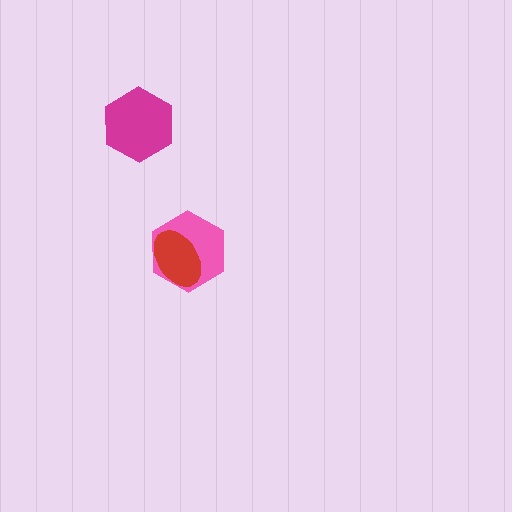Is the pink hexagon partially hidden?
Yes, it is partially covered by another shape.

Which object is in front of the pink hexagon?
The red ellipse is in front of the pink hexagon.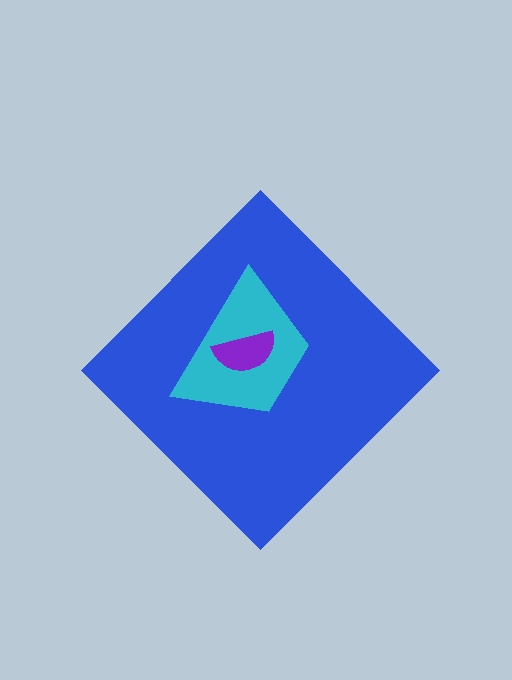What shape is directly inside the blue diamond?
The cyan trapezoid.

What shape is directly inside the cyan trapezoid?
The purple semicircle.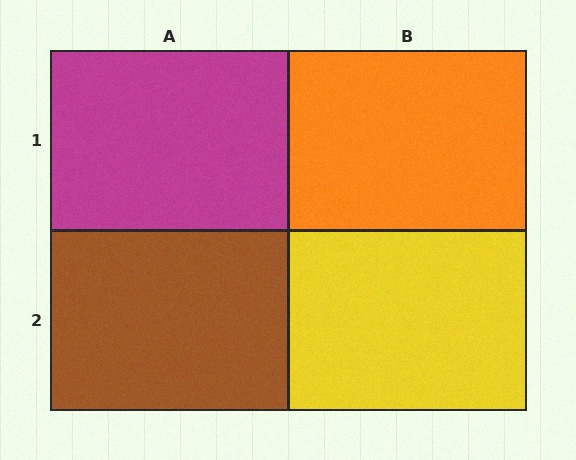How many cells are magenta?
1 cell is magenta.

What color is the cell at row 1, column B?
Orange.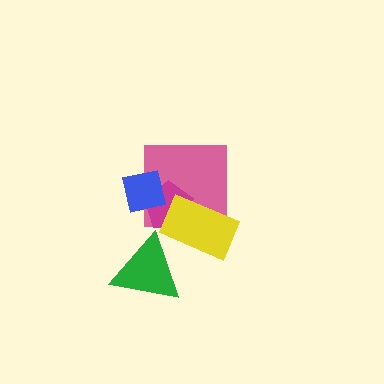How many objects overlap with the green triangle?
1 object overlaps with the green triangle.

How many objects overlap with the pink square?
3 objects overlap with the pink square.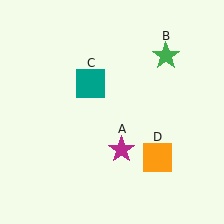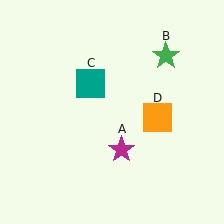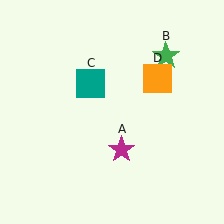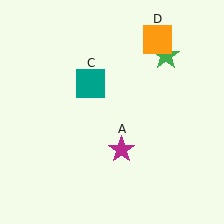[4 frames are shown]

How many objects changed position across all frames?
1 object changed position: orange square (object D).